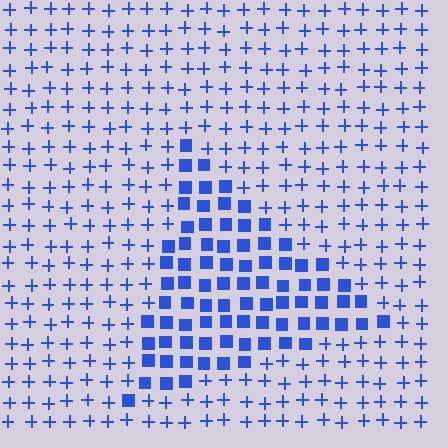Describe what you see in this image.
The image is filled with small blue elements arranged in a uniform grid. A triangle-shaped region contains squares, while the surrounding area contains plus signs. The boundary is defined purely by the change in element shape.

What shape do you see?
I see a triangle.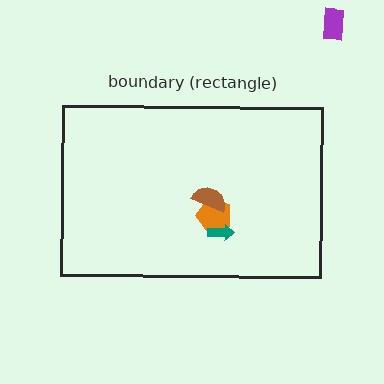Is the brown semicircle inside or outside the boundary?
Inside.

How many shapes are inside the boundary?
3 inside, 1 outside.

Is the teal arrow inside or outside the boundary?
Inside.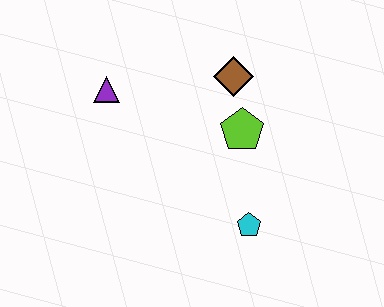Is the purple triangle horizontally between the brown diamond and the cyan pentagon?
No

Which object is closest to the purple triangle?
The brown diamond is closest to the purple triangle.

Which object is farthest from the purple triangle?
The cyan pentagon is farthest from the purple triangle.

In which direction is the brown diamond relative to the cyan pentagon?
The brown diamond is above the cyan pentagon.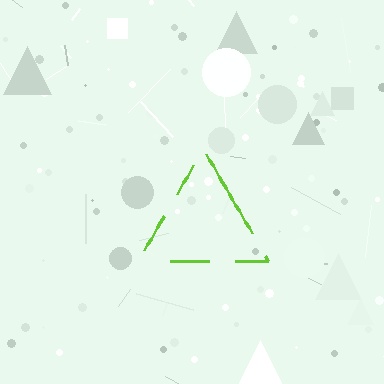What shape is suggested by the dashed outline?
The dashed outline suggests a triangle.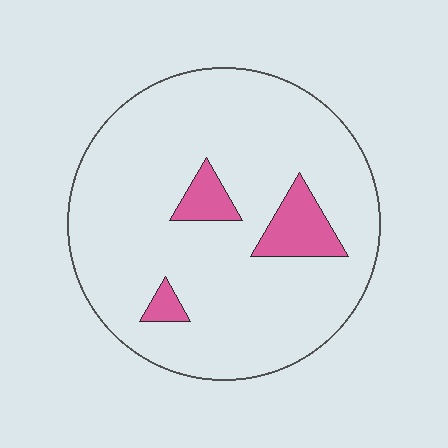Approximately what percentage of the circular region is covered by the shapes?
Approximately 10%.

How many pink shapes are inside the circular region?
3.